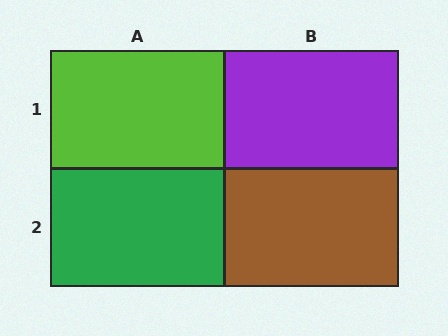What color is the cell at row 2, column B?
Brown.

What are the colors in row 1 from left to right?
Lime, purple.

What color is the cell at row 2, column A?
Green.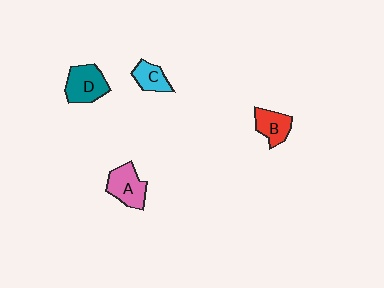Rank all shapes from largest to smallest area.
From largest to smallest: D (teal), A (pink), B (red), C (cyan).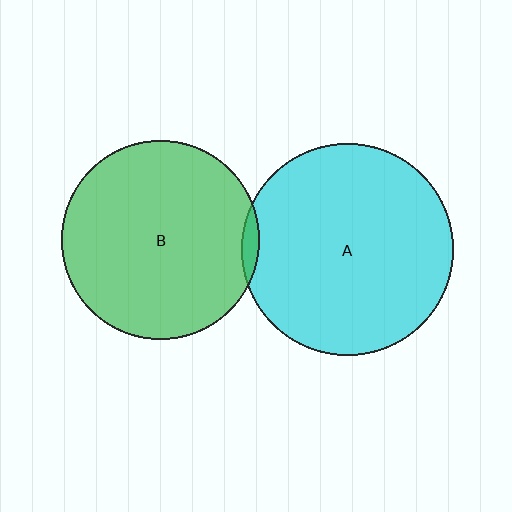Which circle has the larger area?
Circle A (cyan).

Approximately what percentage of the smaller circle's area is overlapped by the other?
Approximately 5%.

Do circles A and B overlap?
Yes.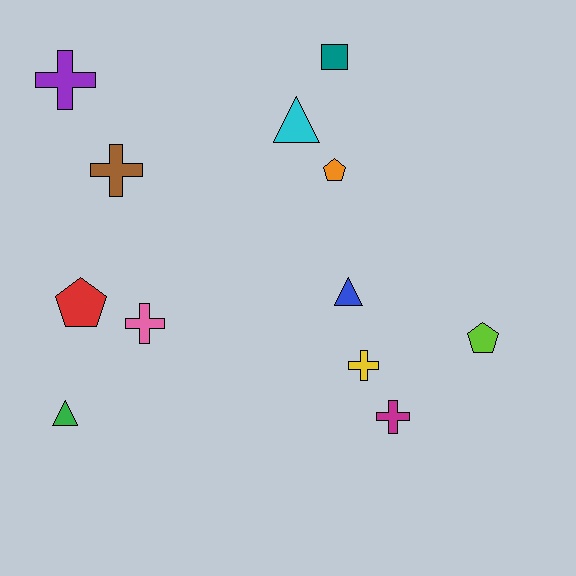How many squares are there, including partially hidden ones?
There is 1 square.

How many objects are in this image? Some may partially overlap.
There are 12 objects.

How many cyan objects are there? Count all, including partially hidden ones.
There is 1 cyan object.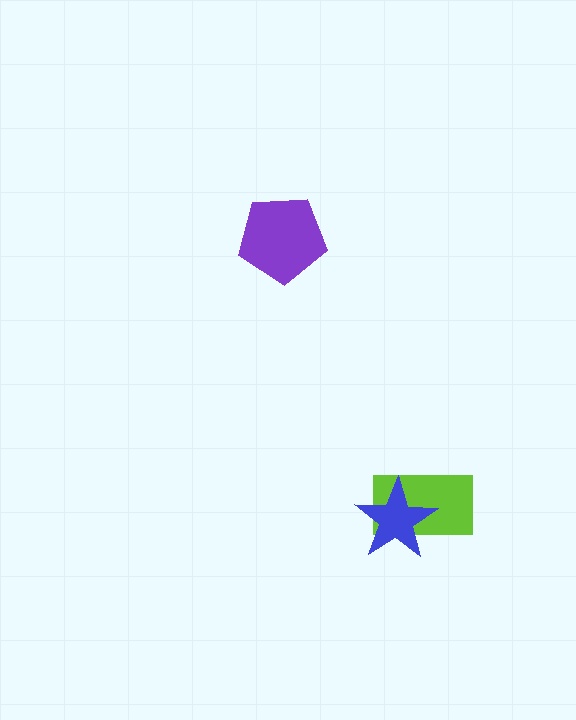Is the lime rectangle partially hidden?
Yes, it is partially covered by another shape.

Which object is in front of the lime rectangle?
The blue star is in front of the lime rectangle.